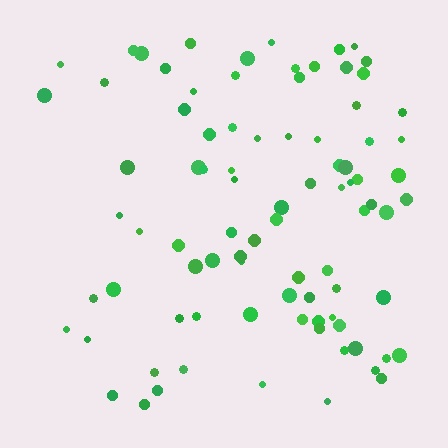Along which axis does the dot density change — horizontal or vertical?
Horizontal.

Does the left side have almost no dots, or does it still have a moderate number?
Still a moderate number, just noticeably fewer than the right.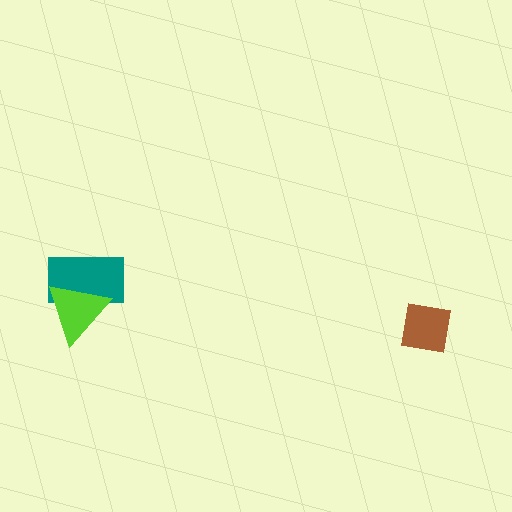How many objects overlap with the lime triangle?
1 object overlaps with the lime triangle.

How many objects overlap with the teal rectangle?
1 object overlaps with the teal rectangle.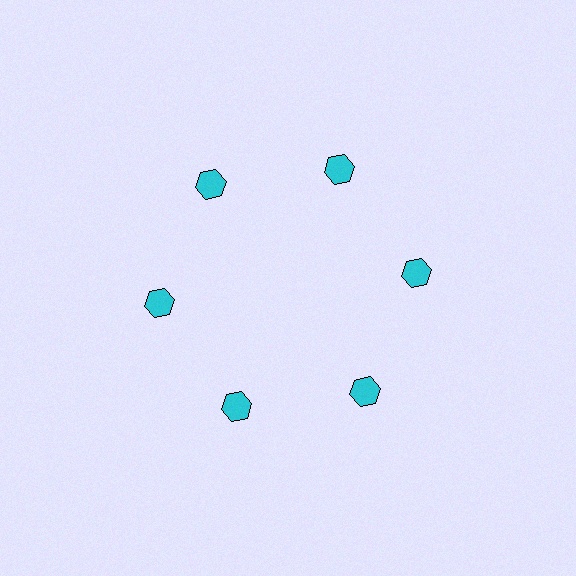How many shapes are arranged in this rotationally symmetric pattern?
There are 6 shapes, arranged in 6 groups of 1.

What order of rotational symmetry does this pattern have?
This pattern has 6-fold rotational symmetry.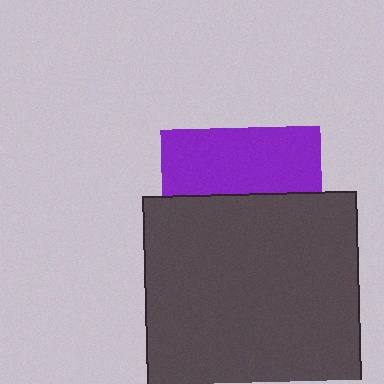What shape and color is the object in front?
The object in front is a dark gray square.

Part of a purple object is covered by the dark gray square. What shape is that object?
It is a square.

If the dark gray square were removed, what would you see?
You would see the complete purple square.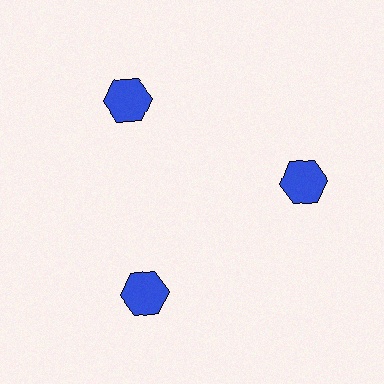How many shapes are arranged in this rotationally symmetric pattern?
There are 3 shapes, arranged in 3 groups of 1.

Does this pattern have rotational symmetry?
Yes, this pattern has 3-fold rotational symmetry. It looks the same after rotating 120 degrees around the center.